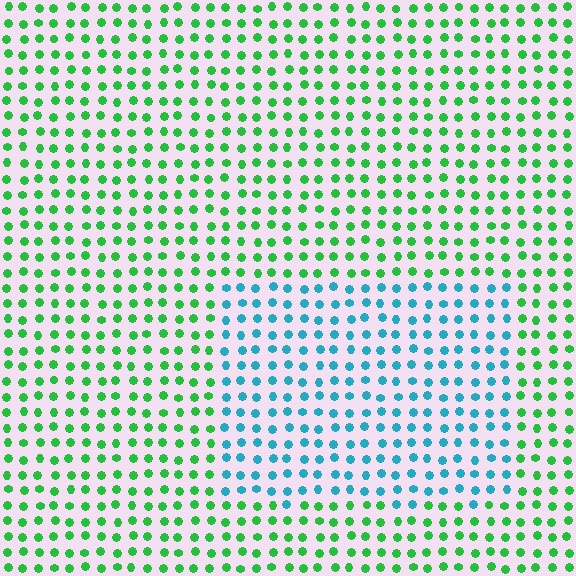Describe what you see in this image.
The image is filled with small green elements in a uniform arrangement. A rectangle-shaped region is visible where the elements are tinted to a slightly different hue, forming a subtle color boundary.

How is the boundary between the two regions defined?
The boundary is defined purely by a slight shift in hue (about 59 degrees). Spacing, size, and orientation are identical on both sides.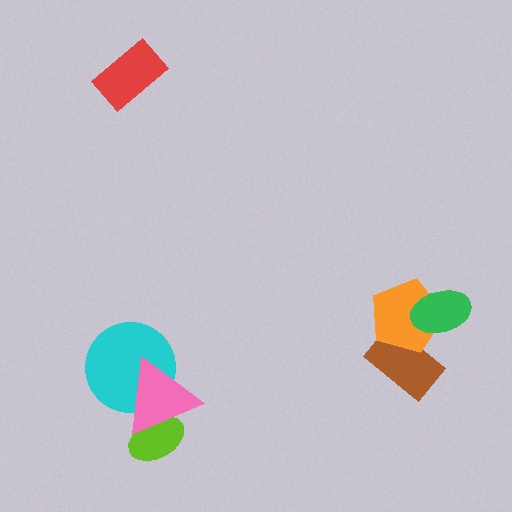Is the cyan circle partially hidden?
Yes, it is partially covered by another shape.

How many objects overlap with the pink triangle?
2 objects overlap with the pink triangle.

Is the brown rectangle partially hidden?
Yes, it is partially covered by another shape.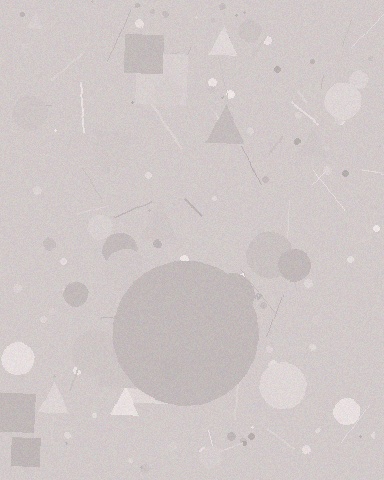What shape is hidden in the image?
A circle is hidden in the image.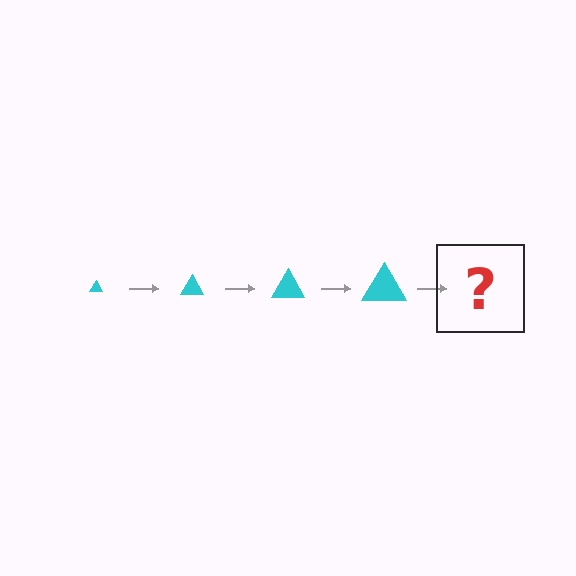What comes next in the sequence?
The next element should be a cyan triangle, larger than the previous one.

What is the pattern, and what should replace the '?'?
The pattern is that the triangle gets progressively larger each step. The '?' should be a cyan triangle, larger than the previous one.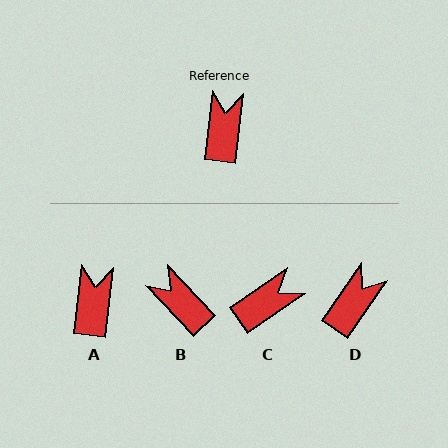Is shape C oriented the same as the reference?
No, it is off by about 48 degrees.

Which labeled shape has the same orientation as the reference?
A.